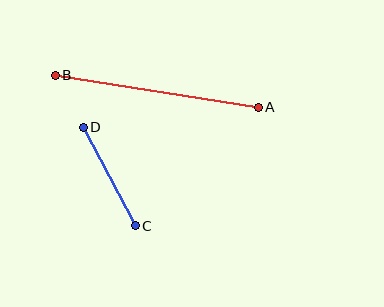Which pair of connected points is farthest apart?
Points A and B are farthest apart.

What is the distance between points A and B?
The distance is approximately 205 pixels.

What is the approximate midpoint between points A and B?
The midpoint is at approximately (157, 91) pixels.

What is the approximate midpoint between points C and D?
The midpoint is at approximately (109, 177) pixels.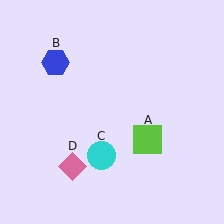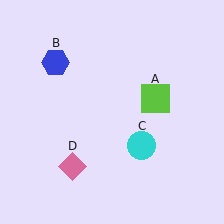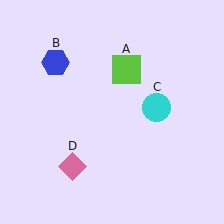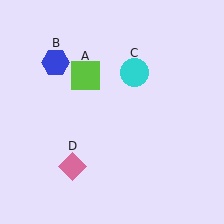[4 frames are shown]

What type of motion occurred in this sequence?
The lime square (object A), cyan circle (object C) rotated counterclockwise around the center of the scene.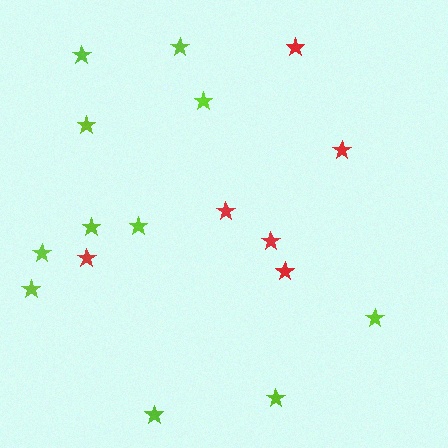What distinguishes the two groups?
There are 2 groups: one group of red stars (6) and one group of lime stars (11).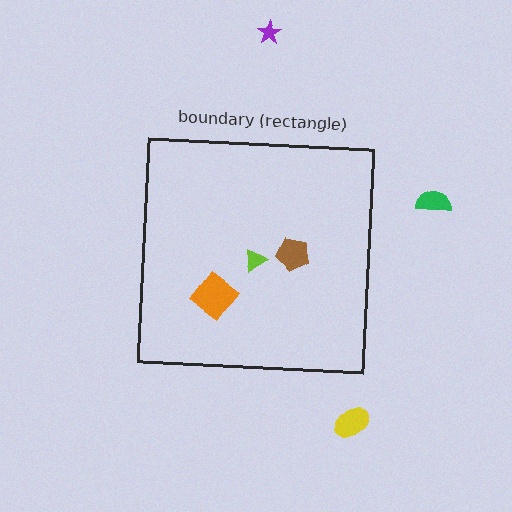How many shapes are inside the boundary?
3 inside, 3 outside.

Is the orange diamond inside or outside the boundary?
Inside.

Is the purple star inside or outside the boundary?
Outside.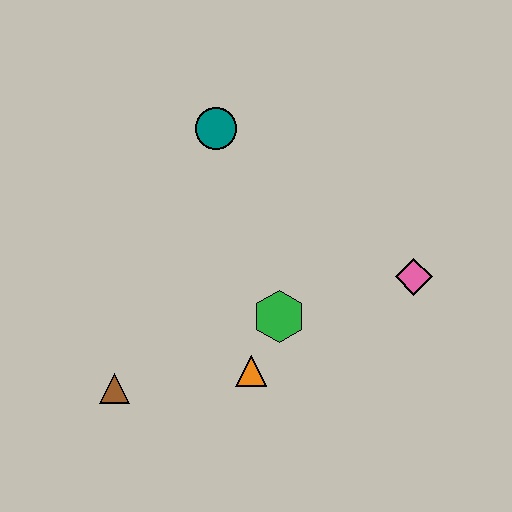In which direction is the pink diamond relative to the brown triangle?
The pink diamond is to the right of the brown triangle.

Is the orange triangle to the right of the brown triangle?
Yes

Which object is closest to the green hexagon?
The orange triangle is closest to the green hexagon.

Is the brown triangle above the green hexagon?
No